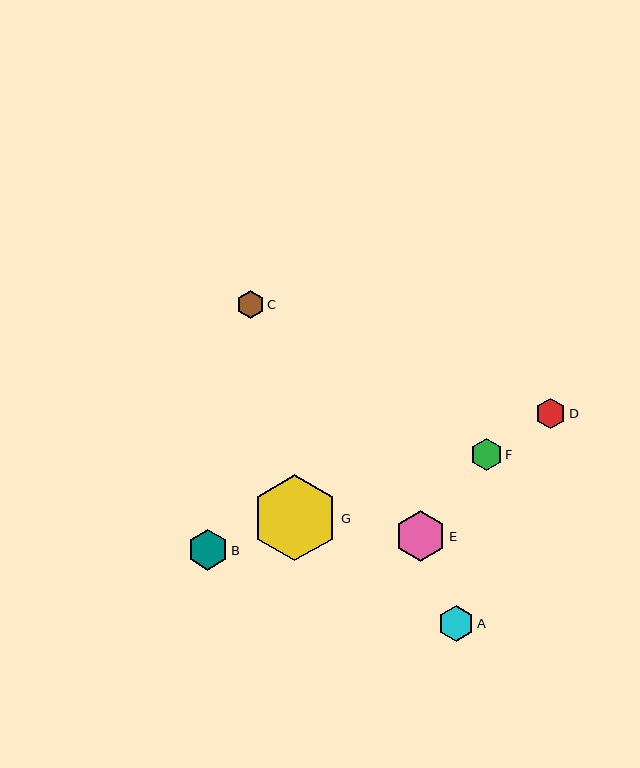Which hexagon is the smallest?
Hexagon C is the smallest with a size of approximately 28 pixels.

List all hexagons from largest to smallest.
From largest to smallest: G, E, B, A, F, D, C.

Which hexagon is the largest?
Hexagon G is the largest with a size of approximately 86 pixels.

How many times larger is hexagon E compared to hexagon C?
Hexagon E is approximately 1.8 times the size of hexagon C.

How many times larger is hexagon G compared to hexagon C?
Hexagon G is approximately 3.1 times the size of hexagon C.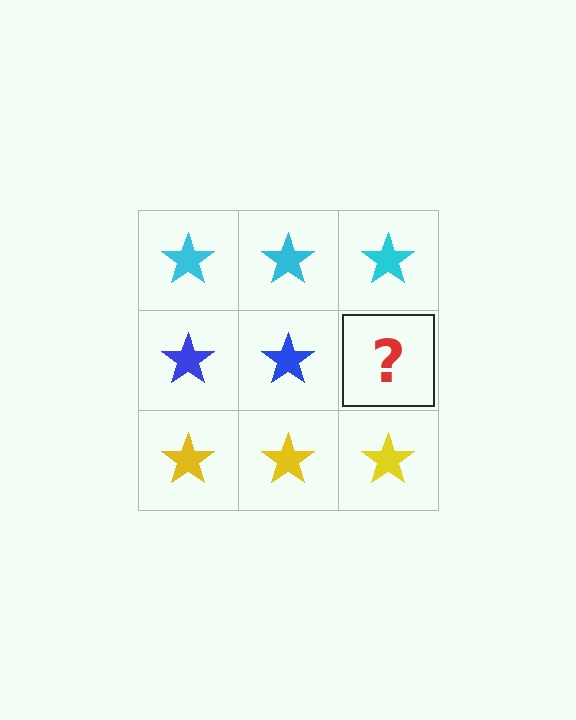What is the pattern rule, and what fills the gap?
The rule is that each row has a consistent color. The gap should be filled with a blue star.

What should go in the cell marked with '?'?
The missing cell should contain a blue star.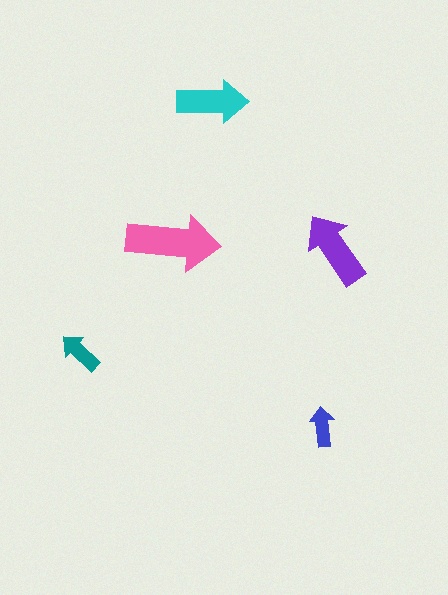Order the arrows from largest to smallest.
the pink one, the purple one, the cyan one, the teal one, the blue one.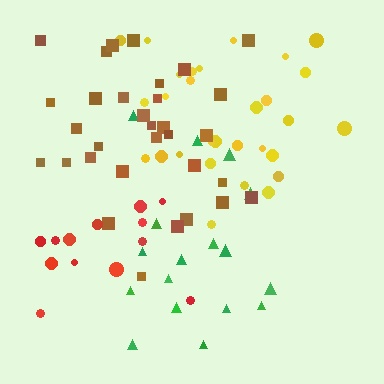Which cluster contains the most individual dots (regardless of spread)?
Brown (32).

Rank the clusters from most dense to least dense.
brown, yellow, red, green.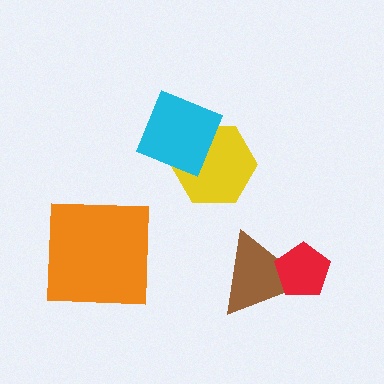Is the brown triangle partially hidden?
Yes, it is partially covered by another shape.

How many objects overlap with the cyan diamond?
1 object overlaps with the cyan diamond.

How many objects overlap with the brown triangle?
1 object overlaps with the brown triangle.